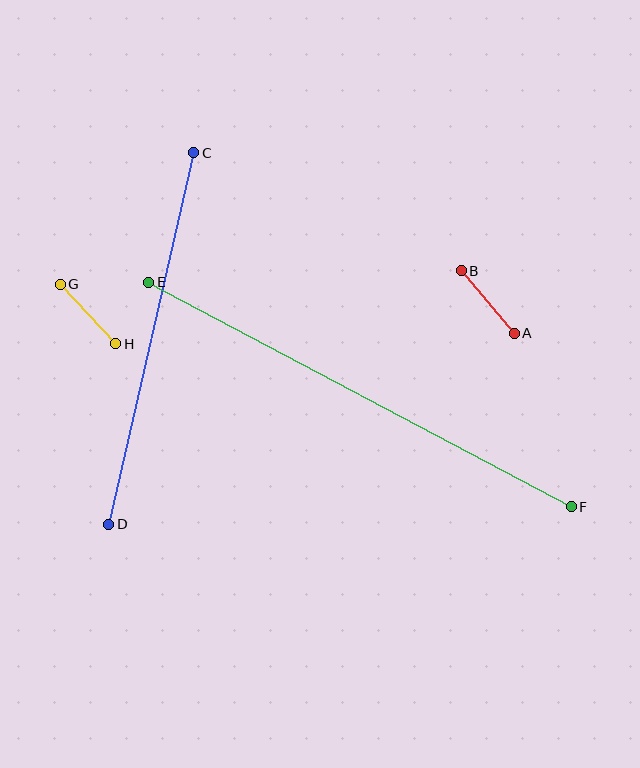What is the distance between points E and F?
The distance is approximately 478 pixels.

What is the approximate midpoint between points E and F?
The midpoint is at approximately (360, 395) pixels.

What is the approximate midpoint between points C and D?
The midpoint is at approximately (151, 339) pixels.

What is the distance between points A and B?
The distance is approximately 82 pixels.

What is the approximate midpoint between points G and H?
The midpoint is at approximately (88, 314) pixels.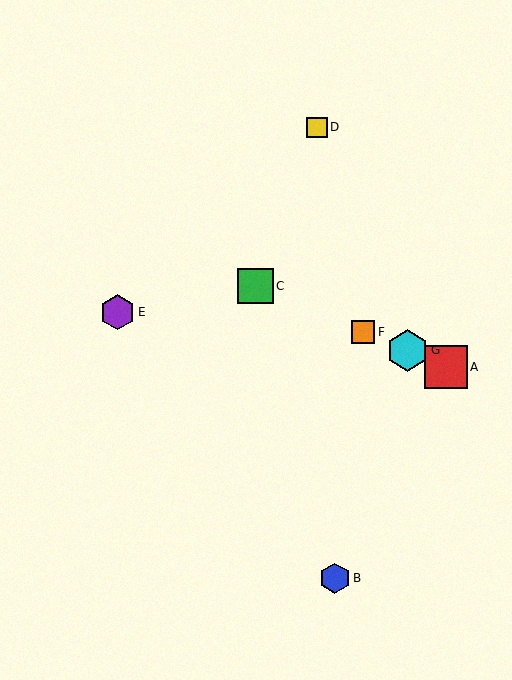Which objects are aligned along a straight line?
Objects A, C, F, G are aligned along a straight line.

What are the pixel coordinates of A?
Object A is at (446, 367).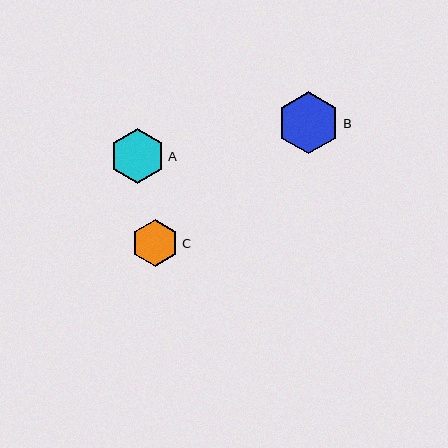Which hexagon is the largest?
Hexagon B is the largest with a size of approximately 62 pixels.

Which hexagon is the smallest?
Hexagon C is the smallest with a size of approximately 47 pixels.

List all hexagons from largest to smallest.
From largest to smallest: B, A, C.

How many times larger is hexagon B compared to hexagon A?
Hexagon B is approximately 1.1 times the size of hexagon A.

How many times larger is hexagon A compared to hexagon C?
Hexagon A is approximately 1.2 times the size of hexagon C.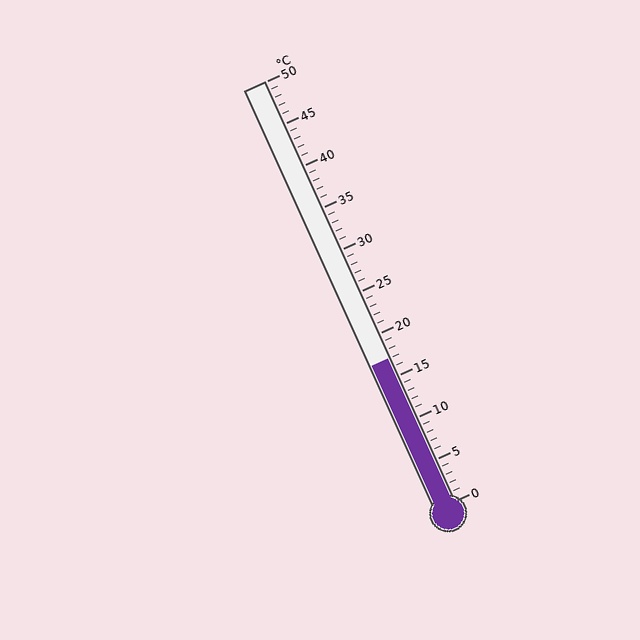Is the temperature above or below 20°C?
The temperature is below 20°C.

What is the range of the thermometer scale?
The thermometer scale ranges from 0°C to 50°C.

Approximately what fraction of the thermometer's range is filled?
The thermometer is filled to approximately 35% of its range.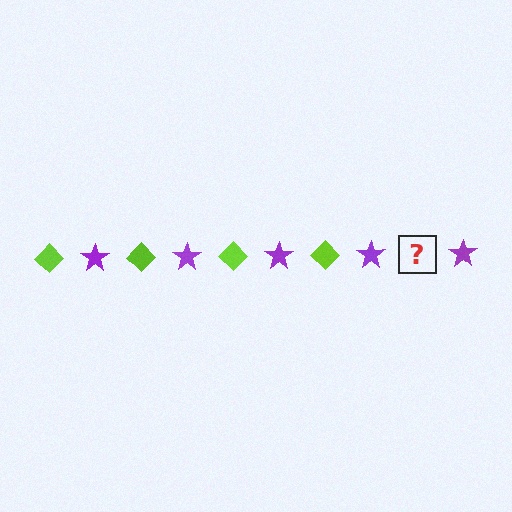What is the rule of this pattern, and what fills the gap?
The rule is that the pattern alternates between lime diamond and purple star. The gap should be filled with a lime diamond.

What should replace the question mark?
The question mark should be replaced with a lime diamond.